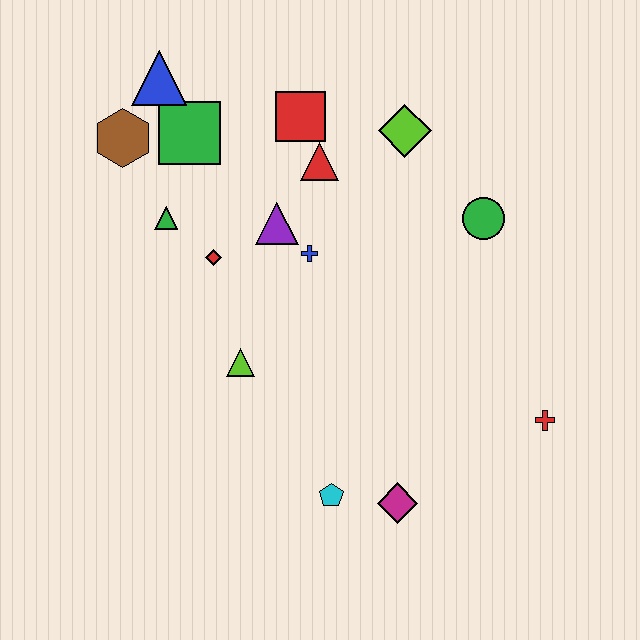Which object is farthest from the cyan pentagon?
The blue triangle is farthest from the cyan pentagon.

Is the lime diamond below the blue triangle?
Yes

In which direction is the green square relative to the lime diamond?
The green square is to the left of the lime diamond.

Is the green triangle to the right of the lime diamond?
No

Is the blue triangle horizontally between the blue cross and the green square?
No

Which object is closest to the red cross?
The magenta diamond is closest to the red cross.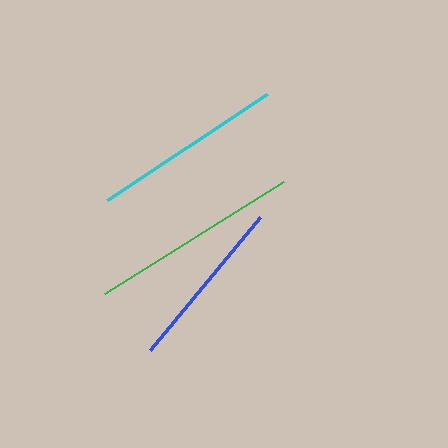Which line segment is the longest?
The green line is the longest at approximately 211 pixels.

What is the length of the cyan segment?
The cyan segment is approximately 191 pixels long.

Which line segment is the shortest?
The blue line is the shortest at approximately 173 pixels.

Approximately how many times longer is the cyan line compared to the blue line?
The cyan line is approximately 1.1 times the length of the blue line.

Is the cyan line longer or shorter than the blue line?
The cyan line is longer than the blue line.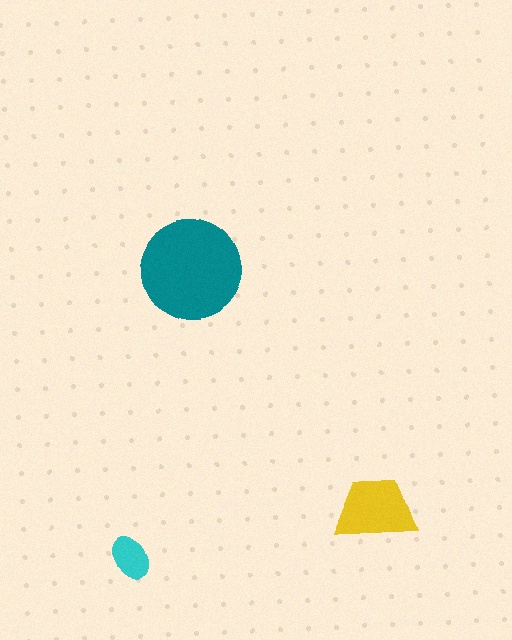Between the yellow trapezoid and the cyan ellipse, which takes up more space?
The yellow trapezoid.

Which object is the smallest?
The cyan ellipse.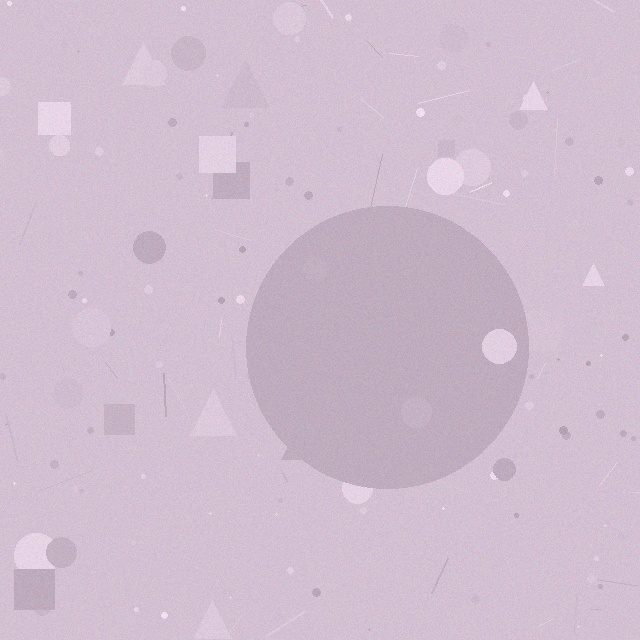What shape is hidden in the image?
A circle is hidden in the image.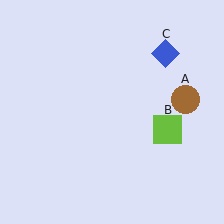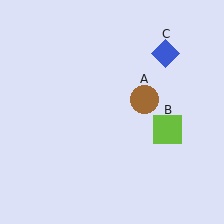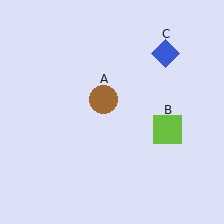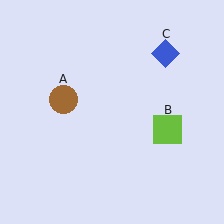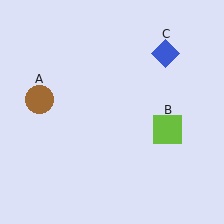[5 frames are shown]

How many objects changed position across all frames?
1 object changed position: brown circle (object A).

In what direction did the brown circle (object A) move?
The brown circle (object A) moved left.